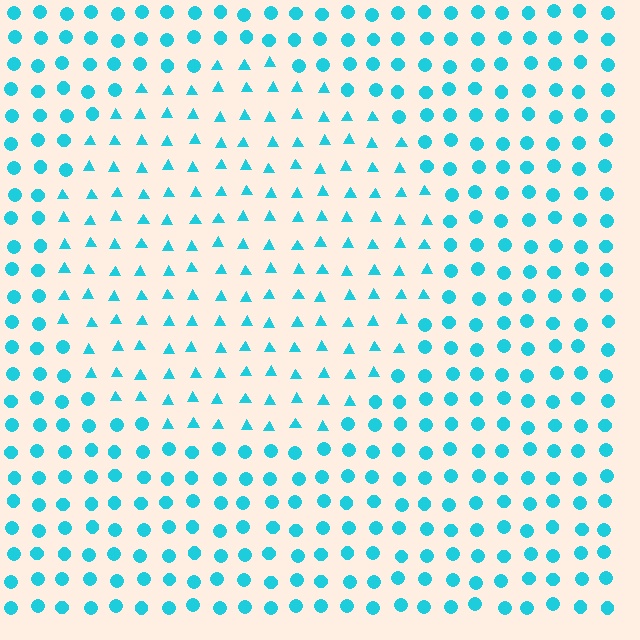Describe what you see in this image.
The image is filled with small cyan elements arranged in a uniform grid. A circle-shaped region contains triangles, while the surrounding area contains circles. The boundary is defined purely by the change in element shape.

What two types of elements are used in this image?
The image uses triangles inside the circle region and circles outside it.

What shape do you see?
I see a circle.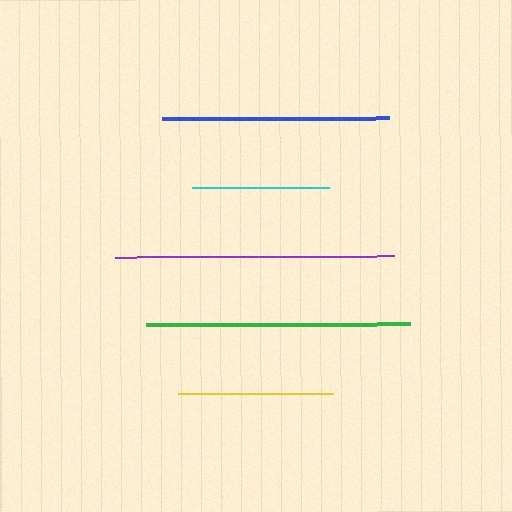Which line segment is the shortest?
The cyan line is the shortest at approximately 137 pixels.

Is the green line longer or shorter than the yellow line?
The green line is longer than the yellow line.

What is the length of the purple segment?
The purple segment is approximately 279 pixels long.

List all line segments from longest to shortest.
From longest to shortest: purple, green, blue, yellow, cyan.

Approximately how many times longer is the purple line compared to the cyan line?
The purple line is approximately 2.0 times the length of the cyan line.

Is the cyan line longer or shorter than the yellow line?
The yellow line is longer than the cyan line.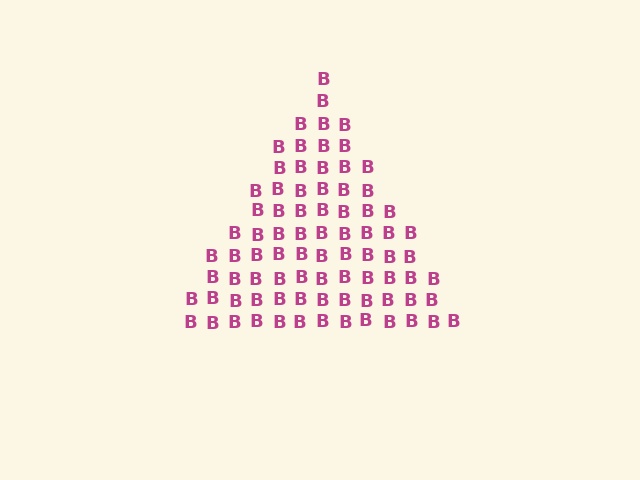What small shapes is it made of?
It is made of small letter B's.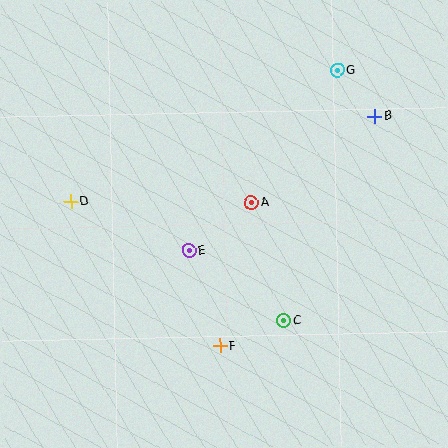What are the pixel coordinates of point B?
Point B is at (375, 116).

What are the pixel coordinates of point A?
Point A is at (251, 203).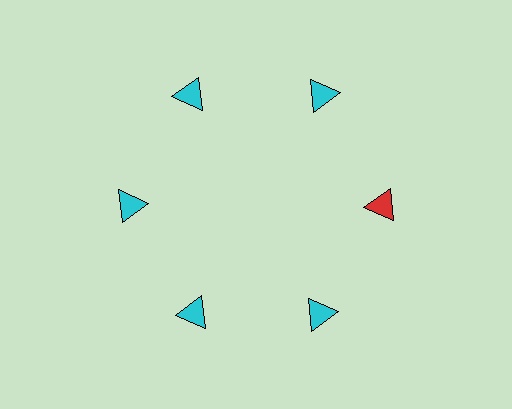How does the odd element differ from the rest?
It has a different color: red instead of cyan.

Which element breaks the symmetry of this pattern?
The red triangle at roughly the 3 o'clock position breaks the symmetry. All other shapes are cyan triangles.